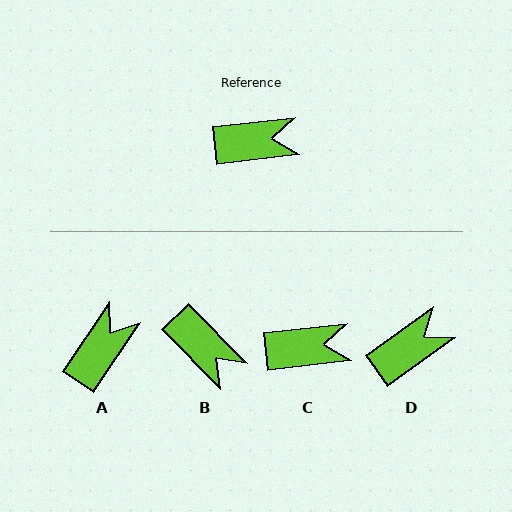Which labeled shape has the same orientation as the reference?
C.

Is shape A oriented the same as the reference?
No, it is off by about 50 degrees.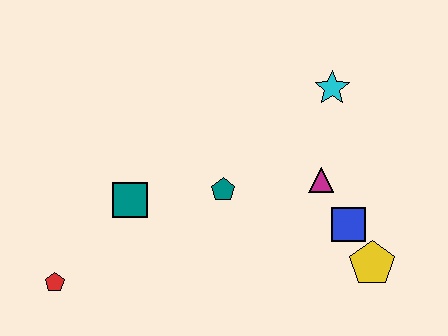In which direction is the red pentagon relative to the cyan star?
The red pentagon is to the left of the cyan star.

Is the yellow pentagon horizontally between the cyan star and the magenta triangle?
No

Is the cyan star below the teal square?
No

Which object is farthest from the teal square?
The yellow pentagon is farthest from the teal square.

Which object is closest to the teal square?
The teal pentagon is closest to the teal square.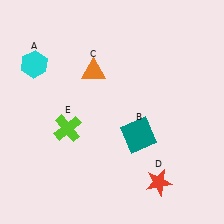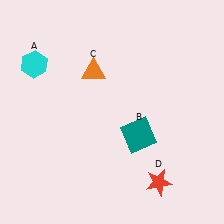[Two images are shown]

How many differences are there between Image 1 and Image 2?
There is 1 difference between the two images.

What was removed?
The lime cross (E) was removed in Image 2.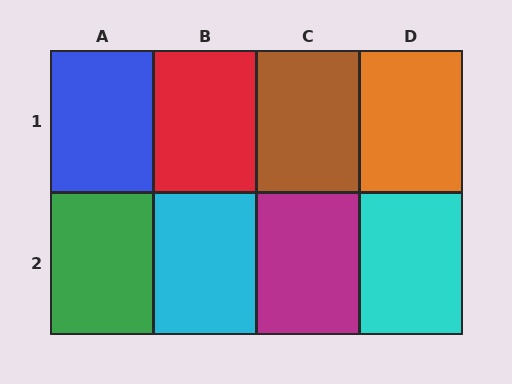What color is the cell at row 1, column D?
Orange.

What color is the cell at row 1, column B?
Red.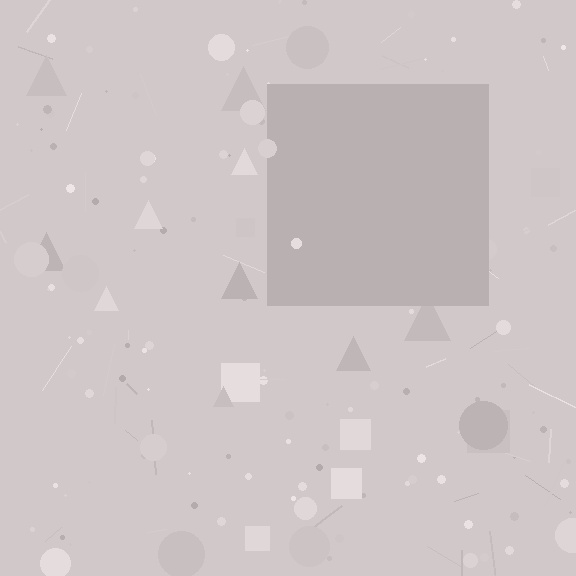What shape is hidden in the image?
A square is hidden in the image.